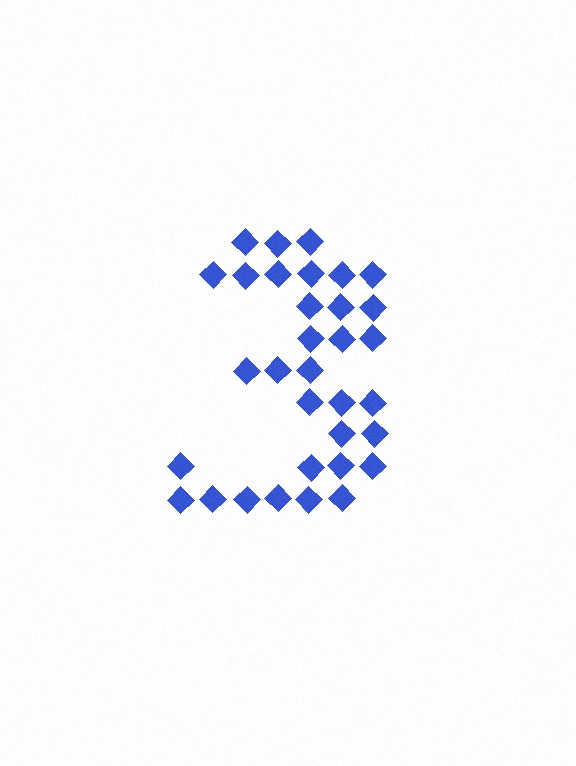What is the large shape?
The large shape is the digit 3.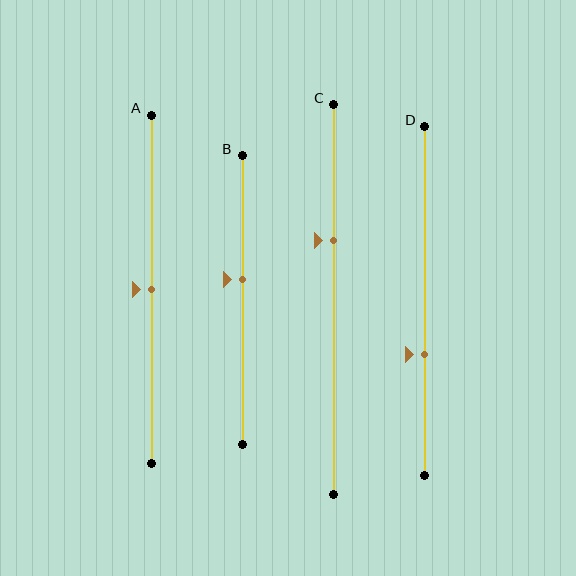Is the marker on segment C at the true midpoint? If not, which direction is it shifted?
No, the marker on segment C is shifted upward by about 15% of the segment length.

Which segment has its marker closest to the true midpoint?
Segment A has its marker closest to the true midpoint.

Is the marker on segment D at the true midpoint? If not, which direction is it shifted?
No, the marker on segment D is shifted downward by about 15% of the segment length.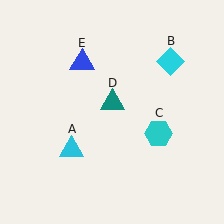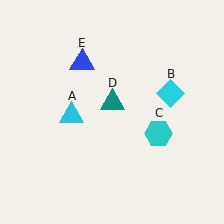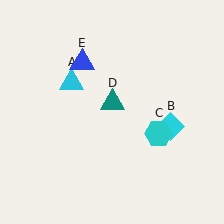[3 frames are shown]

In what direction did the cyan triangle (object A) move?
The cyan triangle (object A) moved up.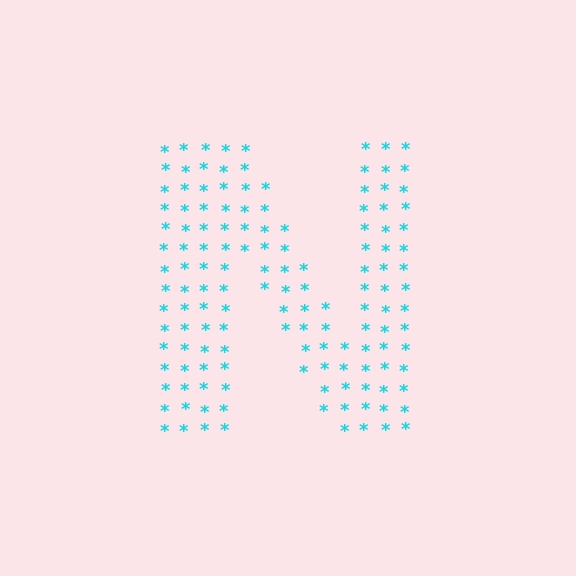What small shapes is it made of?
It is made of small asterisks.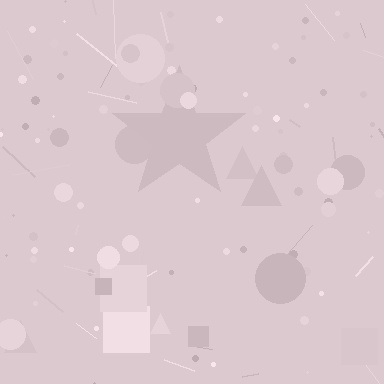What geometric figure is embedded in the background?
A star is embedded in the background.